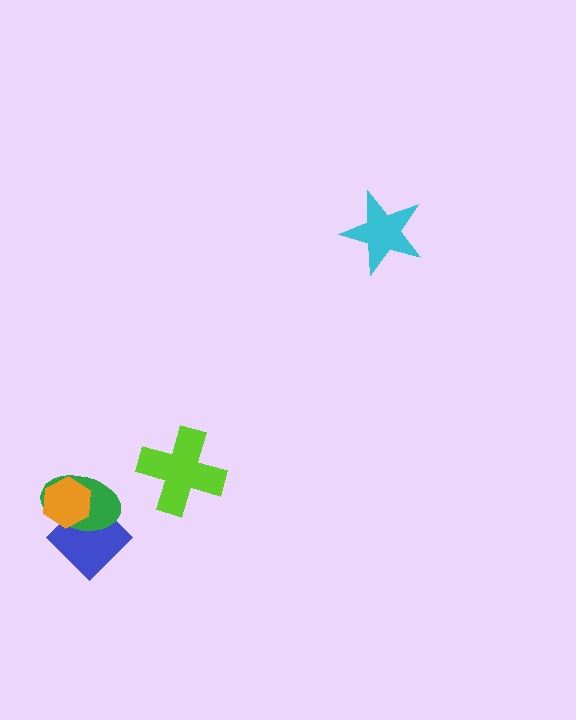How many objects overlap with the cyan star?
0 objects overlap with the cyan star.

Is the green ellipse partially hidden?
Yes, it is partially covered by another shape.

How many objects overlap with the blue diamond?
2 objects overlap with the blue diamond.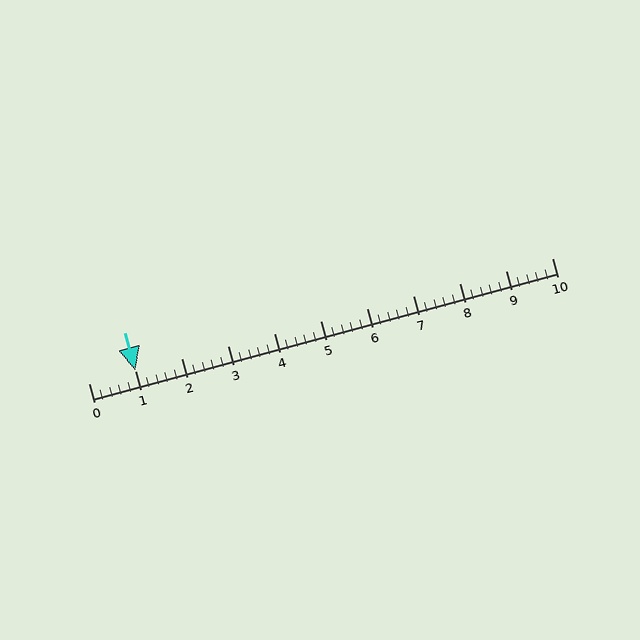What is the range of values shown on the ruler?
The ruler shows values from 0 to 10.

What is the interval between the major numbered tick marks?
The major tick marks are spaced 1 units apart.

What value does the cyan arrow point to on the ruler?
The cyan arrow points to approximately 1.0.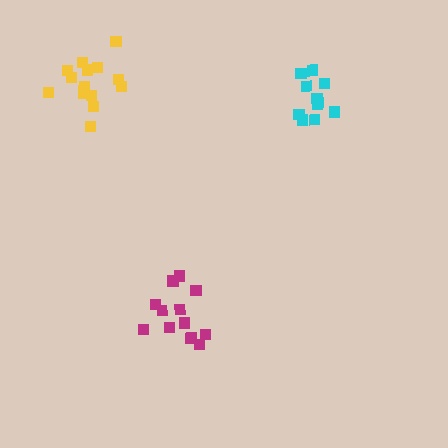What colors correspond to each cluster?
The clusters are colored: yellow, cyan, magenta.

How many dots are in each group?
Group 1: 15 dots, Group 2: 11 dots, Group 3: 13 dots (39 total).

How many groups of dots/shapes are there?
There are 3 groups.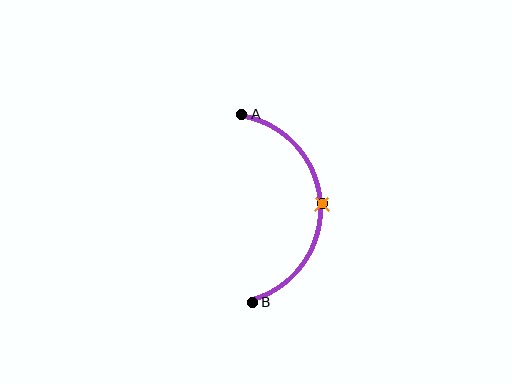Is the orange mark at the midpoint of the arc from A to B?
Yes. The orange mark lies on the arc at equal arc-length from both A and B — it is the arc midpoint.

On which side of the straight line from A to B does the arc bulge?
The arc bulges to the right of the straight line connecting A and B.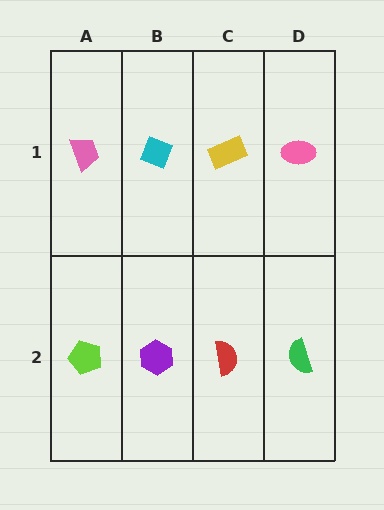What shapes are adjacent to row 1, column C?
A red semicircle (row 2, column C), a cyan diamond (row 1, column B), a pink ellipse (row 1, column D).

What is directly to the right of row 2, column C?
A green semicircle.